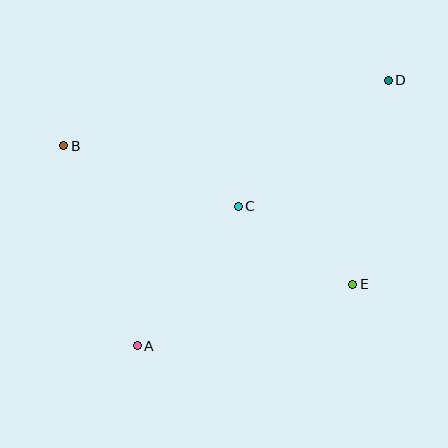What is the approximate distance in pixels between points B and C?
The distance between B and C is approximately 184 pixels.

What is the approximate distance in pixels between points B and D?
The distance between B and D is approximately 331 pixels.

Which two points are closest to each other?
Points C and E are closest to each other.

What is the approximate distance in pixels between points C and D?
The distance between C and D is approximately 196 pixels.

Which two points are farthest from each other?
Points A and D are farthest from each other.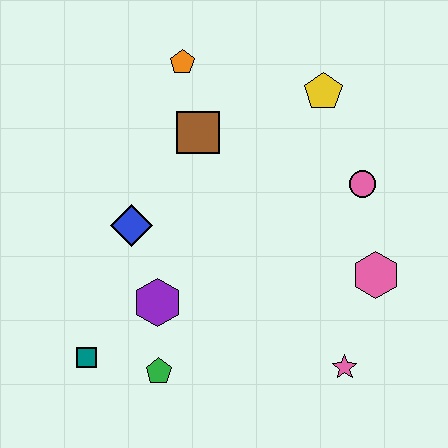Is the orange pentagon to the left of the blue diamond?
No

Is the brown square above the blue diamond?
Yes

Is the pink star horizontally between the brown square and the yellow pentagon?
No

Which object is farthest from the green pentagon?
The yellow pentagon is farthest from the green pentagon.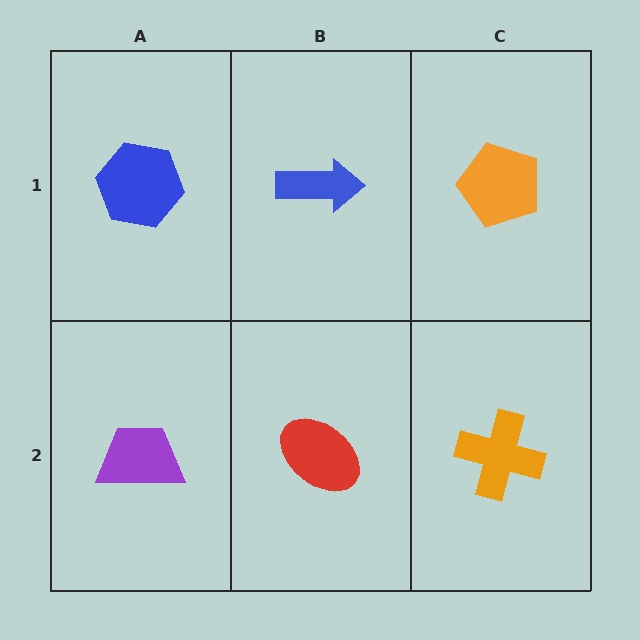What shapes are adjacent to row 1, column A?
A purple trapezoid (row 2, column A), a blue arrow (row 1, column B).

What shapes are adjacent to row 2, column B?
A blue arrow (row 1, column B), a purple trapezoid (row 2, column A), an orange cross (row 2, column C).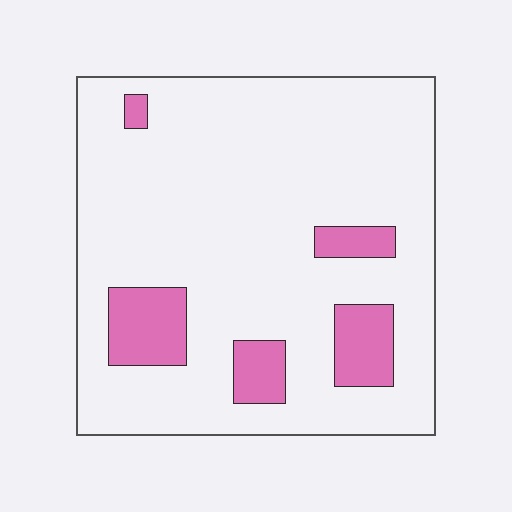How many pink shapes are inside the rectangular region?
5.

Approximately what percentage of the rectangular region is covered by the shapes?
Approximately 15%.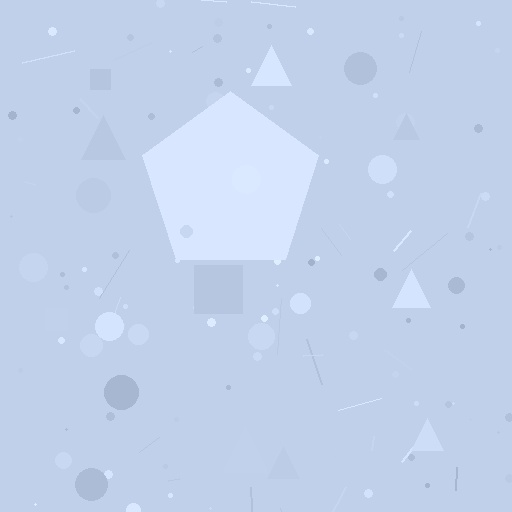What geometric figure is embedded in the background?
A pentagon is embedded in the background.